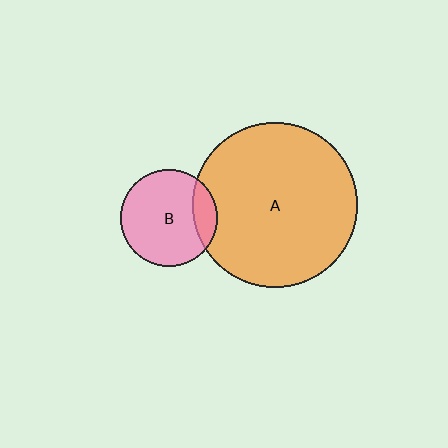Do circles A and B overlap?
Yes.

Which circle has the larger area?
Circle A (orange).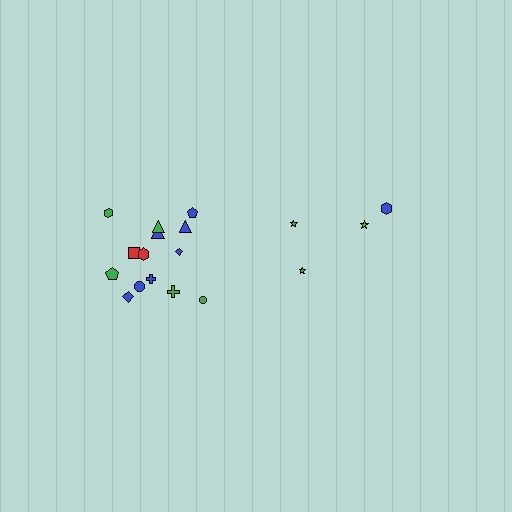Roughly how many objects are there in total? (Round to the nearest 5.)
Roughly 20 objects in total.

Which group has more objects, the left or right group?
The left group.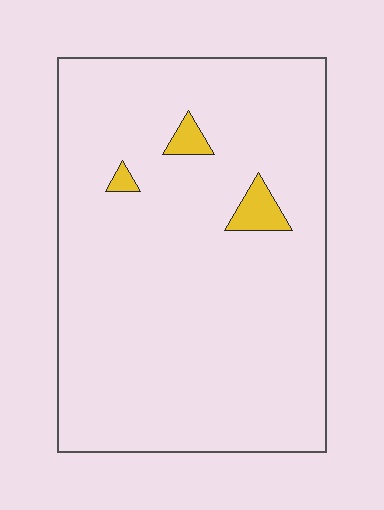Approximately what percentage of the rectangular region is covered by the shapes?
Approximately 5%.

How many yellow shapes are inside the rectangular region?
3.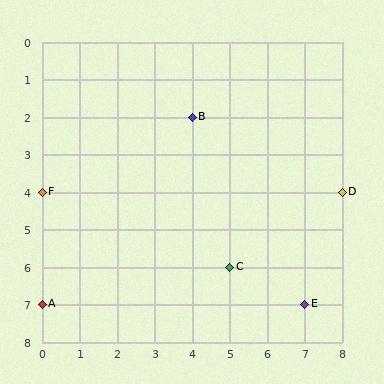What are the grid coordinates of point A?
Point A is at grid coordinates (0, 7).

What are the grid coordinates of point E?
Point E is at grid coordinates (7, 7).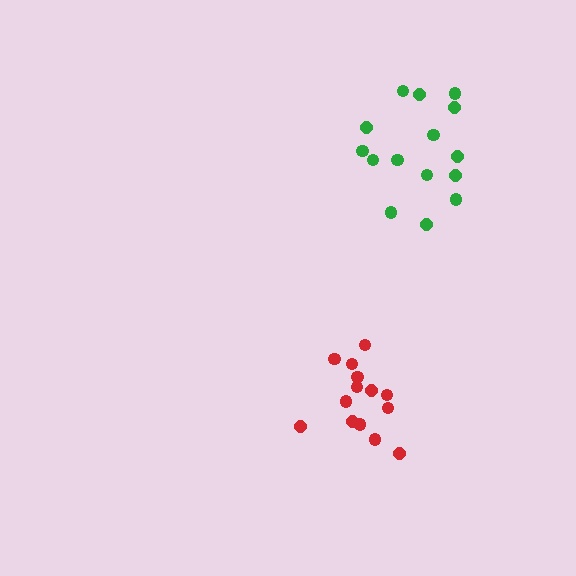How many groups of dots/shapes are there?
There are 2 groups.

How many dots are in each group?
Group 1: 14 dots, Group 2: 15 dots (29 total).